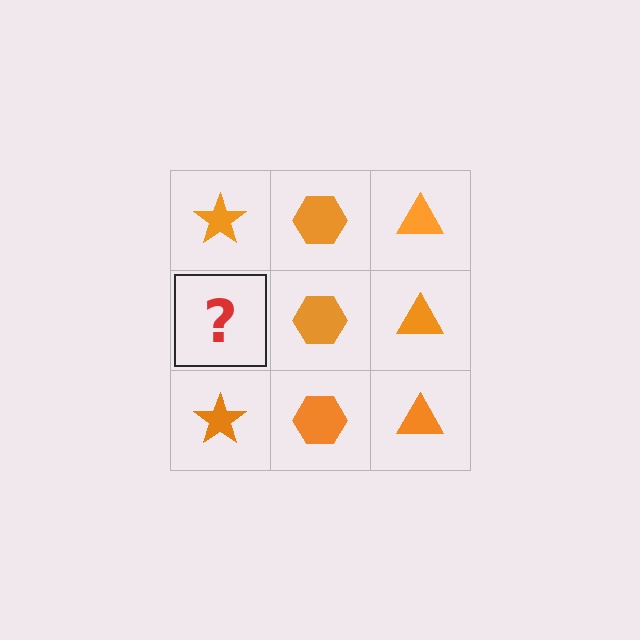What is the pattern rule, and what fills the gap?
The rule is that each column has a consistent shape. The gap should be filled with an orange star.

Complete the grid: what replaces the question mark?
The question mark should be replaced with an orange star.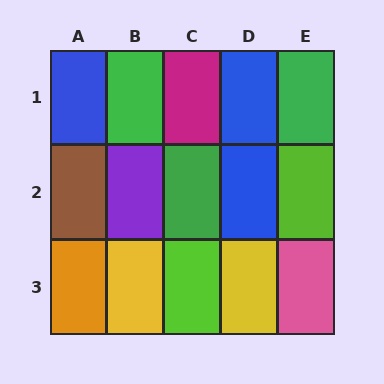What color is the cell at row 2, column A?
Brown.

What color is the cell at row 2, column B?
Purple.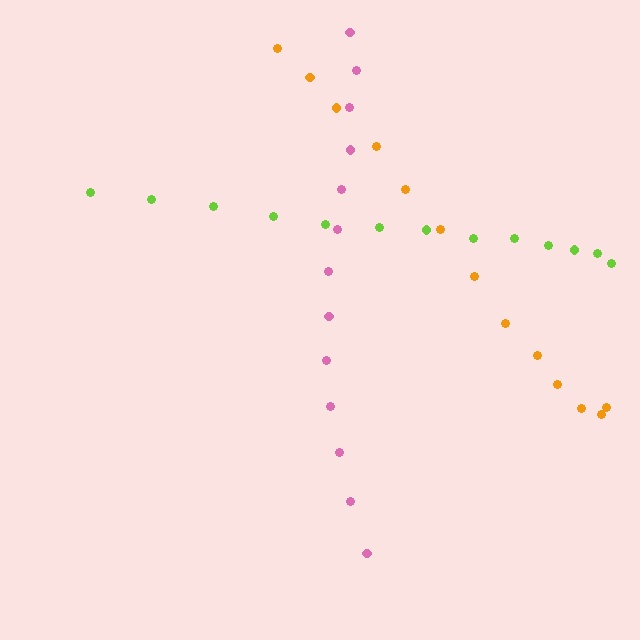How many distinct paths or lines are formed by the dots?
There are 3 distinct paths.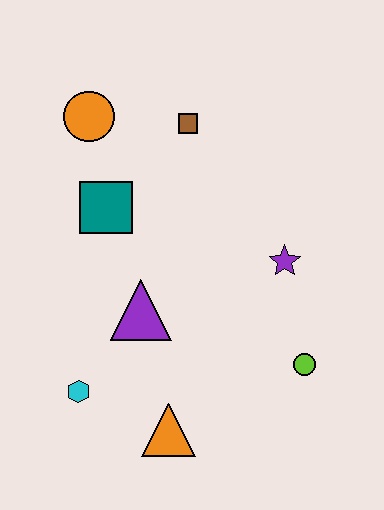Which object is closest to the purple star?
The lime circle is closest to the purple star.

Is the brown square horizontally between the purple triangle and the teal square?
No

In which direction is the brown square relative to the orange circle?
The brown square is to the right of the orange circle.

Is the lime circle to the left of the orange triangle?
No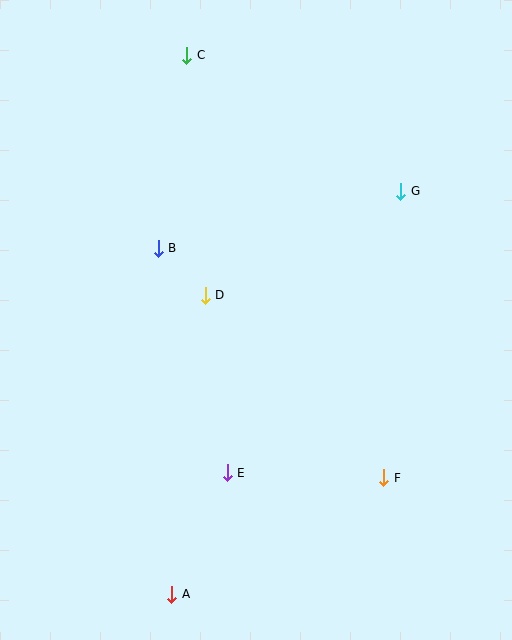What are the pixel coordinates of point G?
Point G is at (401, 191).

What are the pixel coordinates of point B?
Point B is at (158, 248).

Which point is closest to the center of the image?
Point D at (205, 295) is closest to the center.